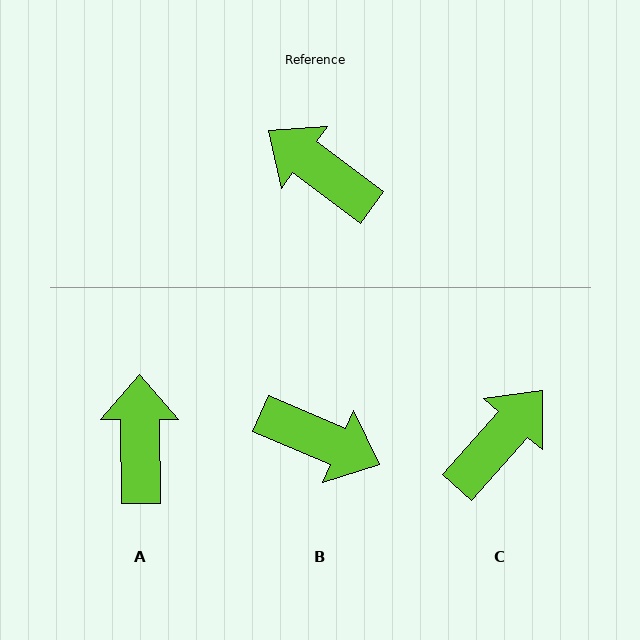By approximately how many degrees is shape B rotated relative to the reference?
Approximately 166 degrees clockwise.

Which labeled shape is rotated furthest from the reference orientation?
B, about 166 degrees away.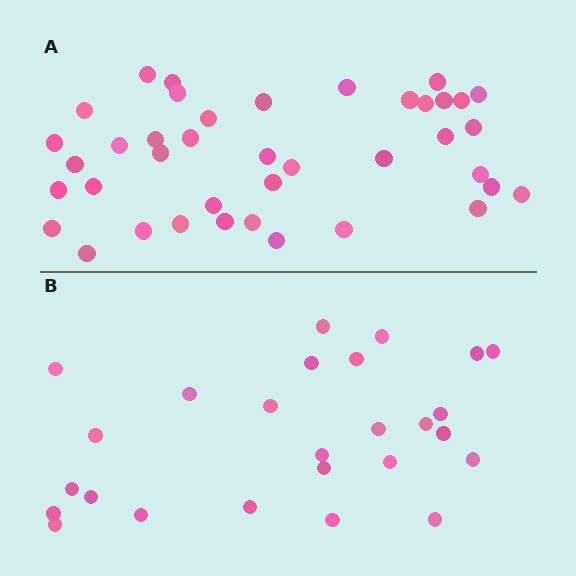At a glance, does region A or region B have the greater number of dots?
Region A (the top region) has more dots.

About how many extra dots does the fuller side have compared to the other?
Region A has approximately 15 more dots than region B.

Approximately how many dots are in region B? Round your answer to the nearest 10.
About 30 dots. (The exact count is 26, which rounds to 30.)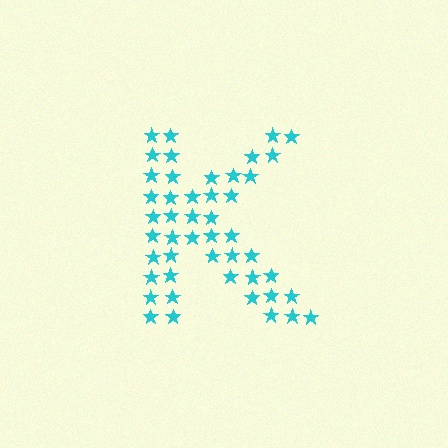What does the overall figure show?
The overall figure shows the letter K.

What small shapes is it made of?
It is made of small stars.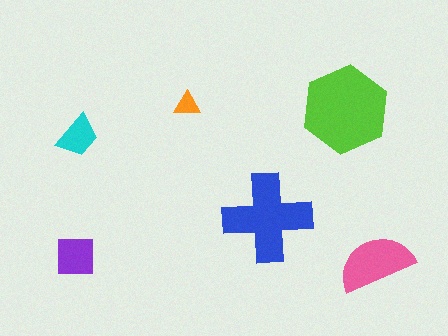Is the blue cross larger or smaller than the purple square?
Larger.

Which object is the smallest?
The orange triangle.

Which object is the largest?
The lime hexagon.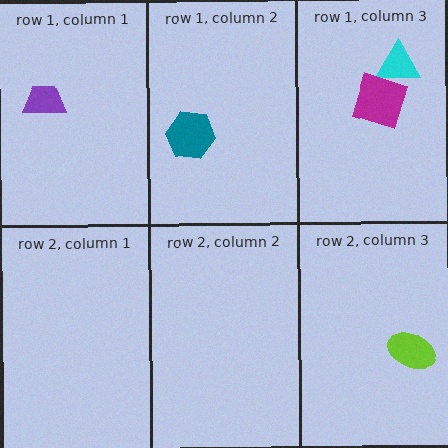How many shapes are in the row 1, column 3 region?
2.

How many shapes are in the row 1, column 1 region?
1.